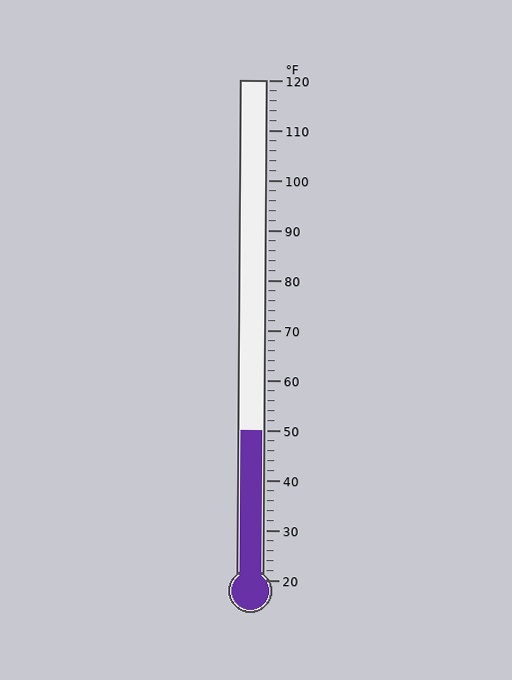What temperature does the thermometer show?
The thermometer shows approximately 50°F.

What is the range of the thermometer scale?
The thermometer scale ranges from 20°F to 120°F.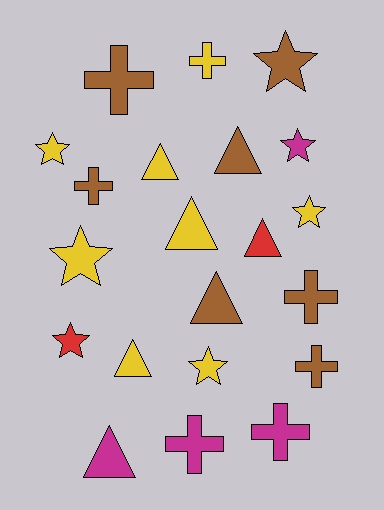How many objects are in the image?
There are 21 objects.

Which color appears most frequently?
Yellow, with 8 objects.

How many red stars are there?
There is 1 red star.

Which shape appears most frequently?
Star, with 7 objects.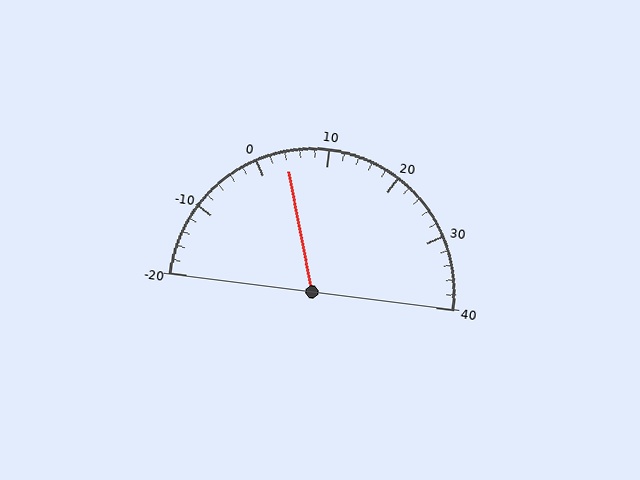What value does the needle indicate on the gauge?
The needle indicates approximately 4.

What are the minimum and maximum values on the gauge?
The gauge ranges from -20 to 40.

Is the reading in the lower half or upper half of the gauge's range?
The reading is in the lower half of the range (-20 to 40).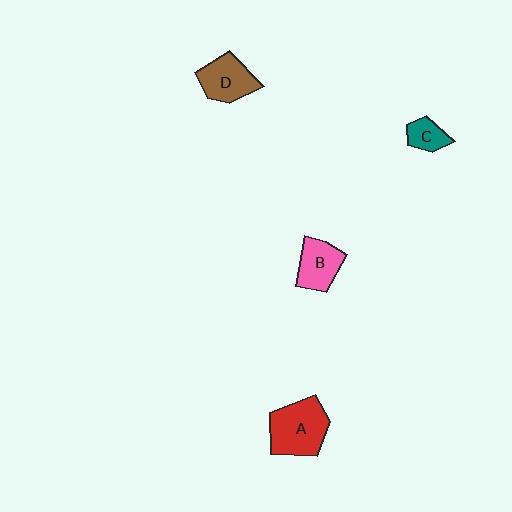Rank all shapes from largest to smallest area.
From largest to smallest: A (red), D (brown), B (pink), C (teal).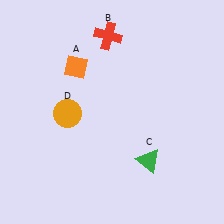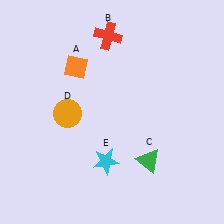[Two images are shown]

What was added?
A cyan star (E) was added in Image 2.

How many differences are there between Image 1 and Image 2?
There is 1 difference between the two images.